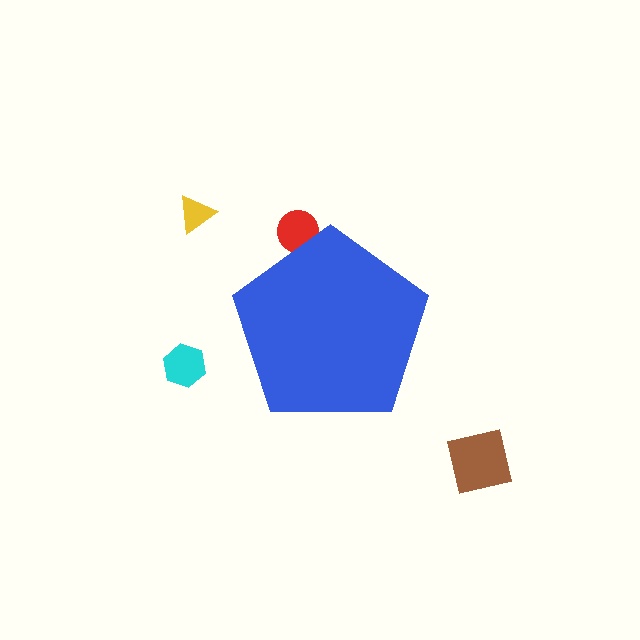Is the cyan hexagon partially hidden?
No, the cyan hexagon is fully visible.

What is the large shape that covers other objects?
A blue pentagon.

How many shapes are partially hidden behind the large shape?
1 shape is partially hidden.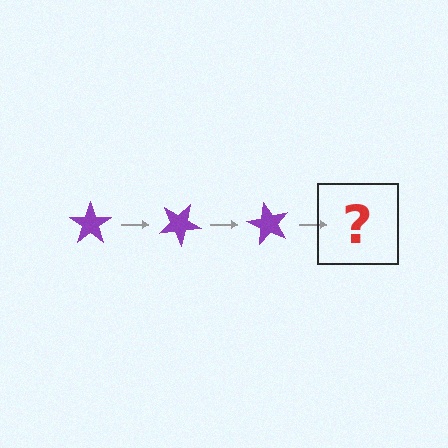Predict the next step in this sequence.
The next step is a purple star rotated 90 degrees.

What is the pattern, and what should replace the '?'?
The pattern is that the star rotates 30 degrees each step. The '?' should be a purple star rotated 90 degrees.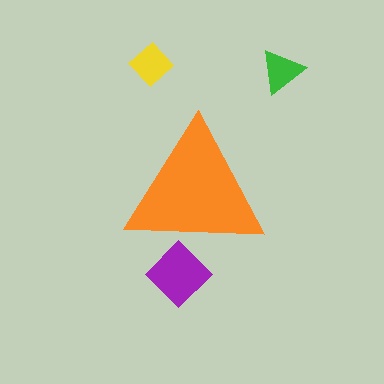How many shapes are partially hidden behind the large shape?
1 shape is partially hidden.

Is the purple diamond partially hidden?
Yes, the purple diamond is partially hidden behind the orange triangle.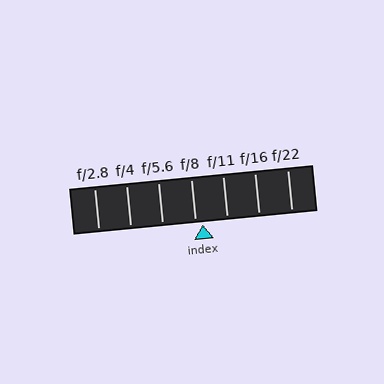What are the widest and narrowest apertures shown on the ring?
The widest aperture shown is f/2.8 and the narrowest is f/22.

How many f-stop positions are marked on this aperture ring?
There are 7 f-stop positions marked.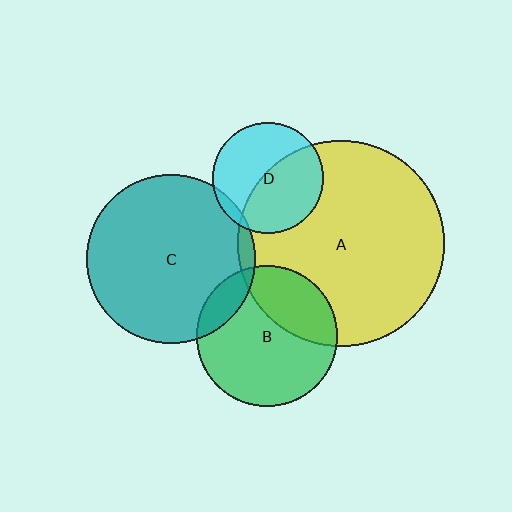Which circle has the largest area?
Circle A (yellow).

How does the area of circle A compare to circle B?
Approximately 2.1 times.